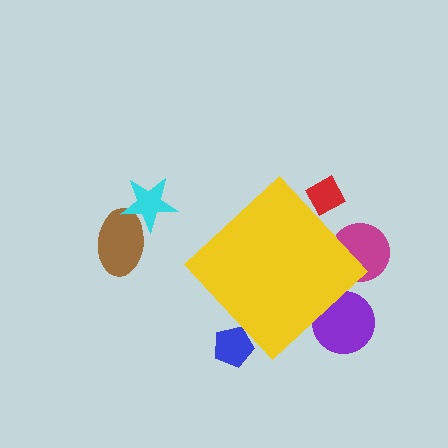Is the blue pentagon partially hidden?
Yes, the blue pentagon is partially hidden behind the yellow diamond.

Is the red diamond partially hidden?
Yes, the red diamond is partially hidden behind the yellow diamond.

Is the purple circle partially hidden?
Yes, the purple circle is partially hidden behind the yellow diamond.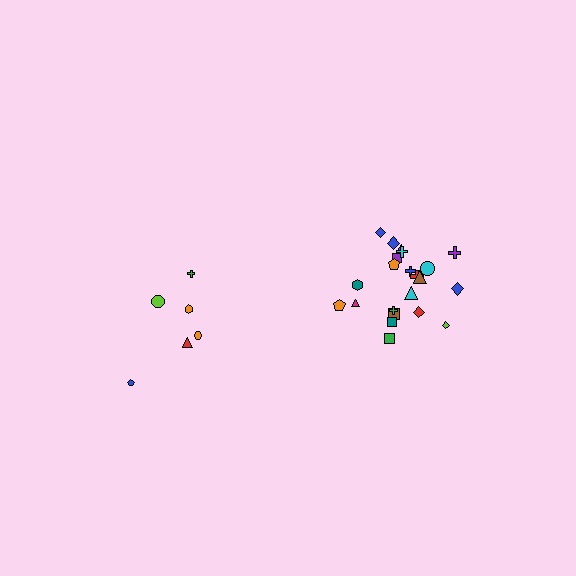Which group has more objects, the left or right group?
The right group.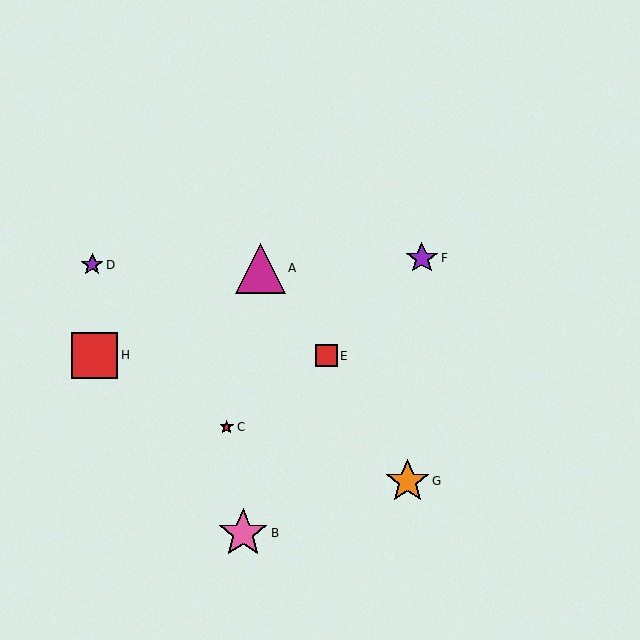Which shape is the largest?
The magenta triangle (labeled A) is the largest.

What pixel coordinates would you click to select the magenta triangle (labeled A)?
Click at (261, 268) to select the magenta triangle A.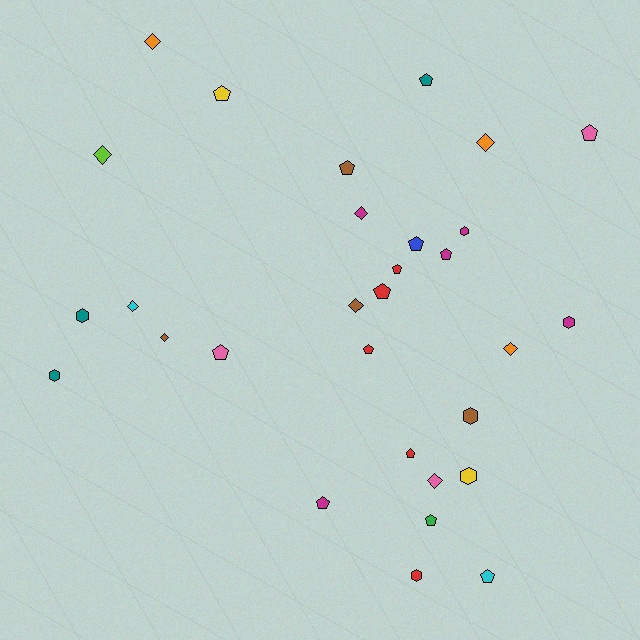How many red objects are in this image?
There are 5 red objects.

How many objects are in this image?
There are 30 objects.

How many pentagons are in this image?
There are 14 pentagons.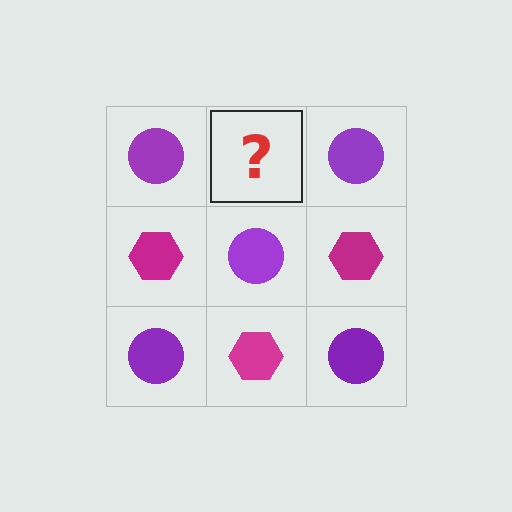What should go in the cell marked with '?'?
The missing cell should contain a magenta hexagon.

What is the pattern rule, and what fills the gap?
The rule is that it alternates purple circle and magenta hexagon in a checkerboard pattern. The gap should be filled with a magenta hexagon.